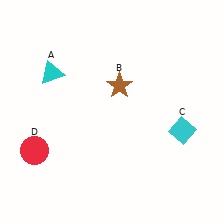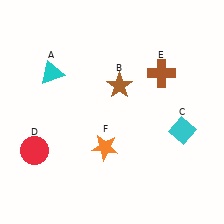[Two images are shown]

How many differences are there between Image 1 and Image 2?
There are 2 differences between the two images.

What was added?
A brown cross (E), an orange star (F) were added in Image 2.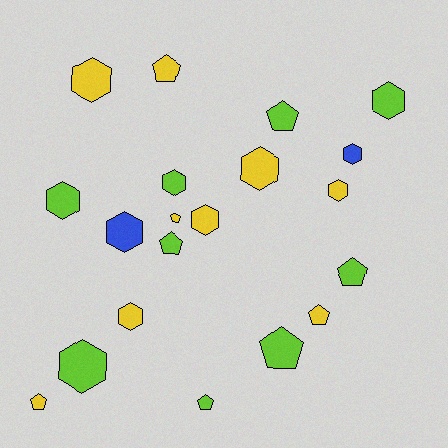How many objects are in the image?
There are 20 objects.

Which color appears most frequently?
Lime, with 9 objects.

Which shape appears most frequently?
Hexagon, with 11 objects.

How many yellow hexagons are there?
There are 5 yellow hexagons.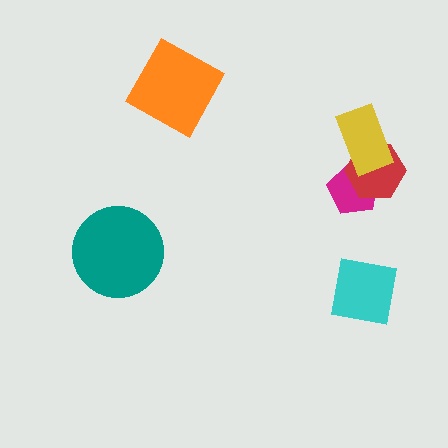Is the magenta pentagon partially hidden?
Yes, it is partially covered by another shape.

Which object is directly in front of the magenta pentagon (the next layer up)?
The red hexagon is directly in front of the magenta pentagon.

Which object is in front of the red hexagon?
The yellow rectangle is in front of the red hexagon.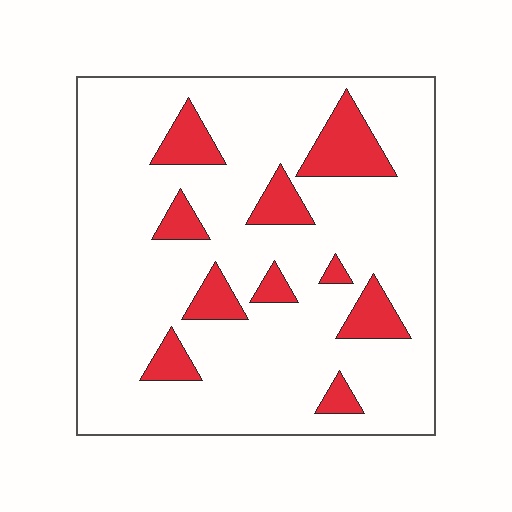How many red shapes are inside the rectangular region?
10.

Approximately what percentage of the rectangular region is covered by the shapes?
Approximately 15%.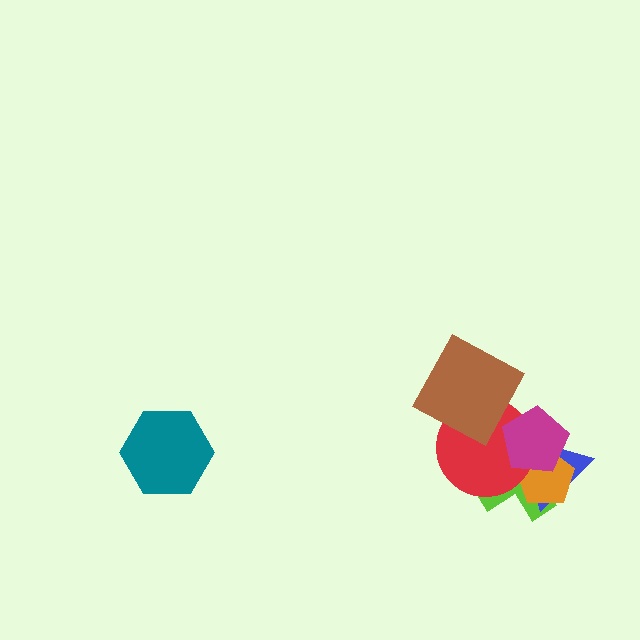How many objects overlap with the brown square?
1 object overlaps with the brown square.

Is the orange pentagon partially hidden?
Yes, it is partially covered by another shape.